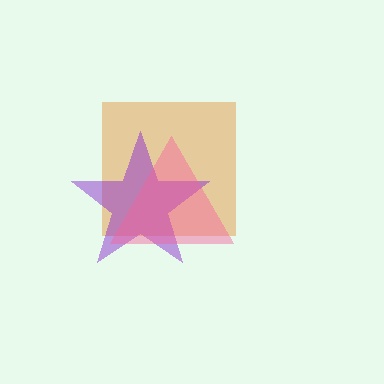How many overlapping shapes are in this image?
There are 3 overlapping shapes in the image.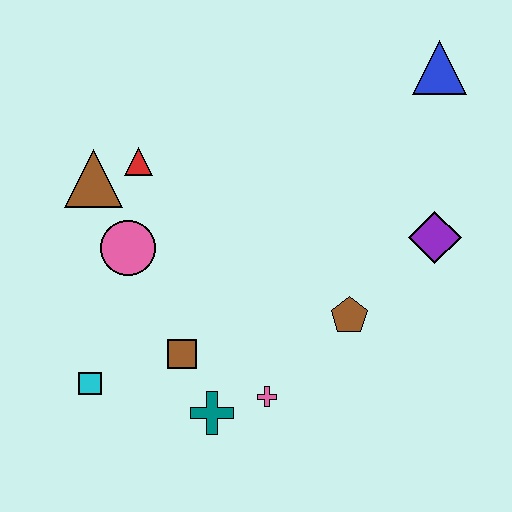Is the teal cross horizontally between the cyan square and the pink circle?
No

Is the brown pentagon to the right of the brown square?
Yes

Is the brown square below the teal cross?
No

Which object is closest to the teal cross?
The pink cross is closest to the teal cross.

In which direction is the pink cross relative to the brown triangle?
The pink cross is below the brown triangle.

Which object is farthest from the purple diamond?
The cyan square is farthest from the purple diamond.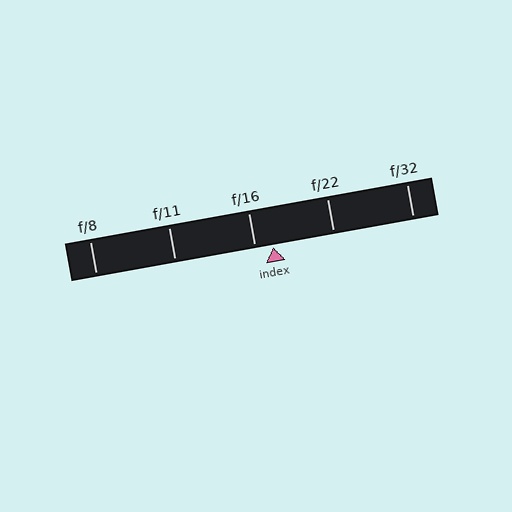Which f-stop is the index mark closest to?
The index mark is closest to f/16.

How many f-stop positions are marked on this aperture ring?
There are 5 f-stop positions marked.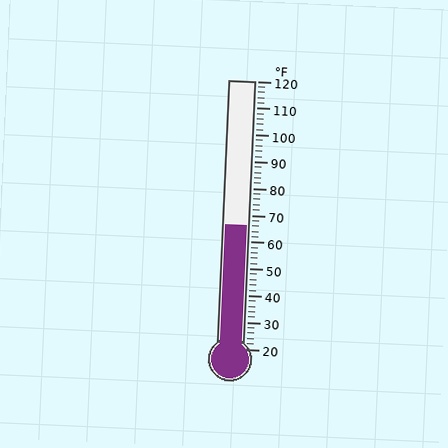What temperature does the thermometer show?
The thermometer shows approximately 66°F.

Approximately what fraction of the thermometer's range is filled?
The thermometer is filled to approximately 45% of its range.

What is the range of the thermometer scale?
The thermometer scale ranges from 20°F to 120°F.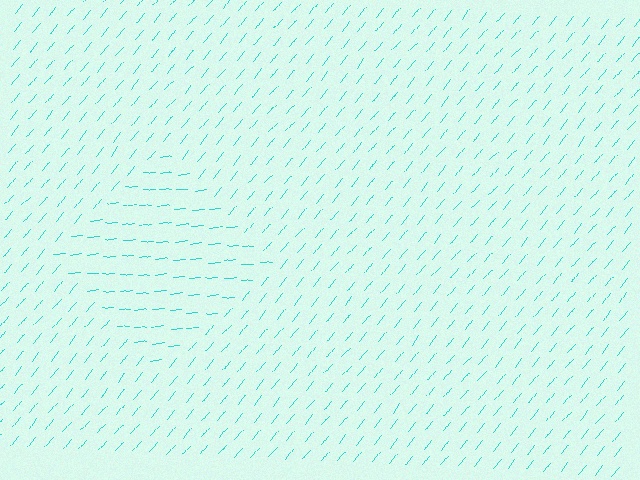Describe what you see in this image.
The image is filled with small cyan line segments. A diamond region in the image has lines oriented differently from the surrounding lines, creating a visible texture boundary.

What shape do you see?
I see a diamond.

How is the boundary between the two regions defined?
The boundary is defined purely by a change in line orientation (approximately 45 degrees difference). All lines are the same color and thickness.